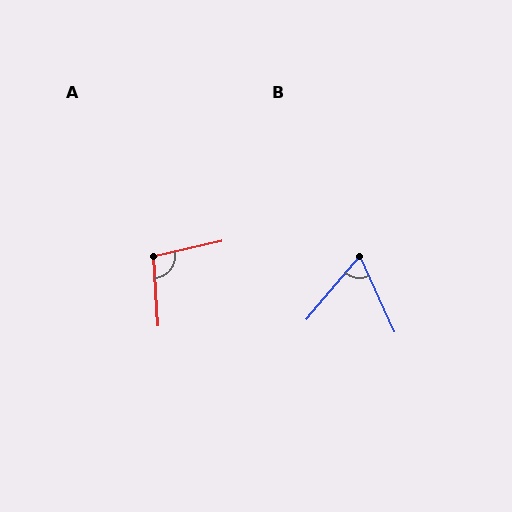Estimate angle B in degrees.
Approximately 65 degrees.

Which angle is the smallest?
B, at approximately 65 degrees.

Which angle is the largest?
A, at approximately 99 degrees.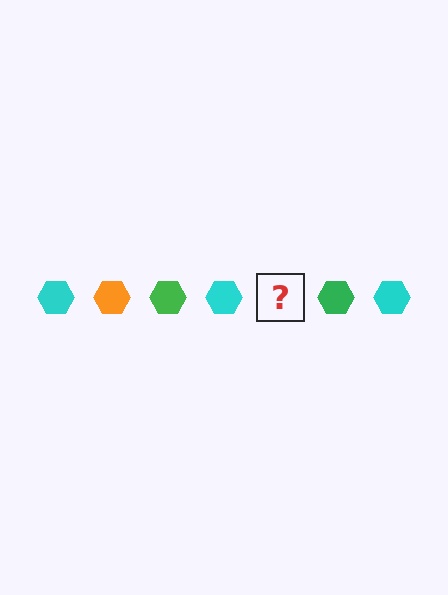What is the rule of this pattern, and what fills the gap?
The rule is that the pattern cycles through cyan, orange, green hexagons. The gap should be filled with an orange hexagon.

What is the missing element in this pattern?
The missing element is an orange hexagon.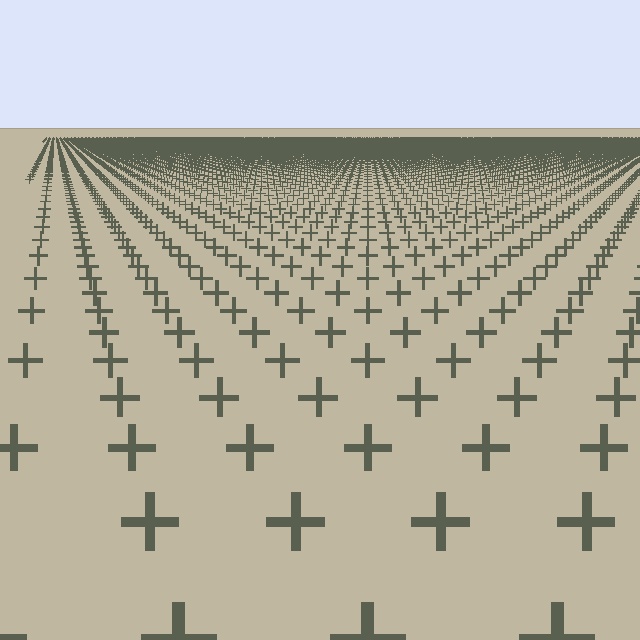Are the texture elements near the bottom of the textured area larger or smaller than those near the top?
Larger. Near the bottom, elements are closer to the viewer and appear at a bigger on-screen size.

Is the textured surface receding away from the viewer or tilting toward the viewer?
The surface is receding away from the viewer. Texture elements get smaller and denser toward the top.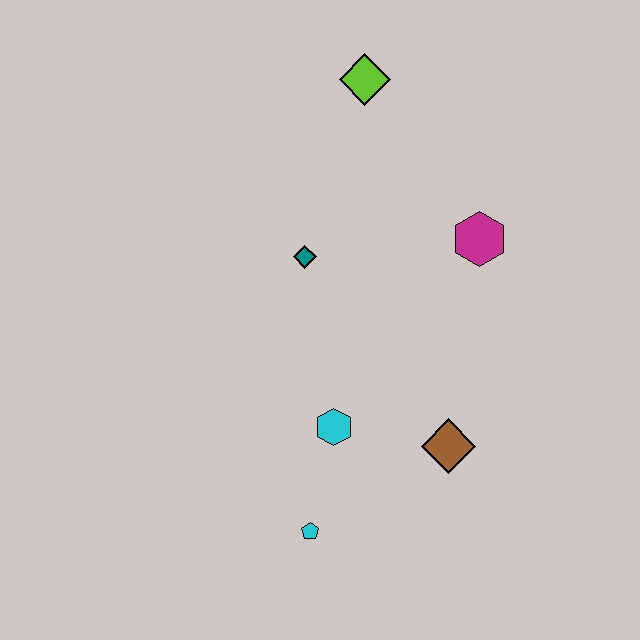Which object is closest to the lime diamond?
The teal diamond is closest to the lime diamond.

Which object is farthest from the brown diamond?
The lime diamond is farthest from the brown diamond.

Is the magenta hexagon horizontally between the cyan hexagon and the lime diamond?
No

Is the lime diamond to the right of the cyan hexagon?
Yes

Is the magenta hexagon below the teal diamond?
No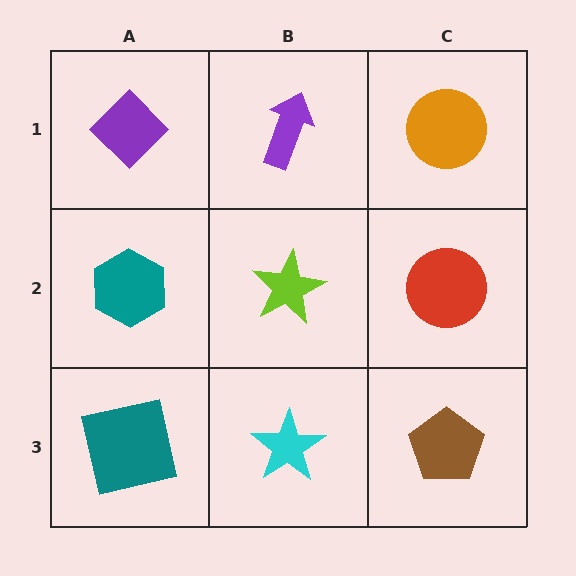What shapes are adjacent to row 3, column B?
A lime star (row 2, column B), a teal square (row 3, column A), a brown pentagon (row 3, column C).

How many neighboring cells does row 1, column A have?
2.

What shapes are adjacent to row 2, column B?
A purple arrow (row 1, column B), a cyan star (row 3, column B), a teal hexagon (row 2, column A), a red circle (row 2, column C).